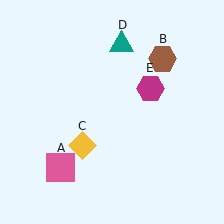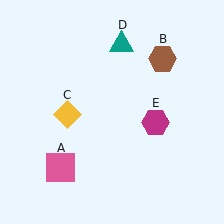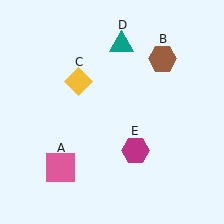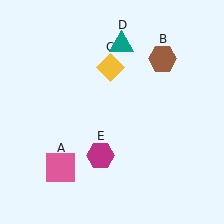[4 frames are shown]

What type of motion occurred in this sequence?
The yellow diamond (object C), magenta hexagon (object E) rotated clockwise around the center of the scene.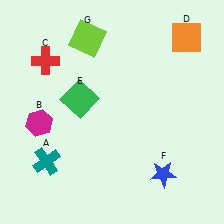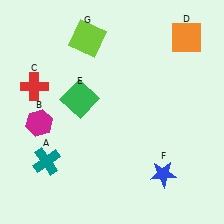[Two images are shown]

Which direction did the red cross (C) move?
The red cross (C) moved down.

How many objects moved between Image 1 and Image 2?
1 object moved between the two images.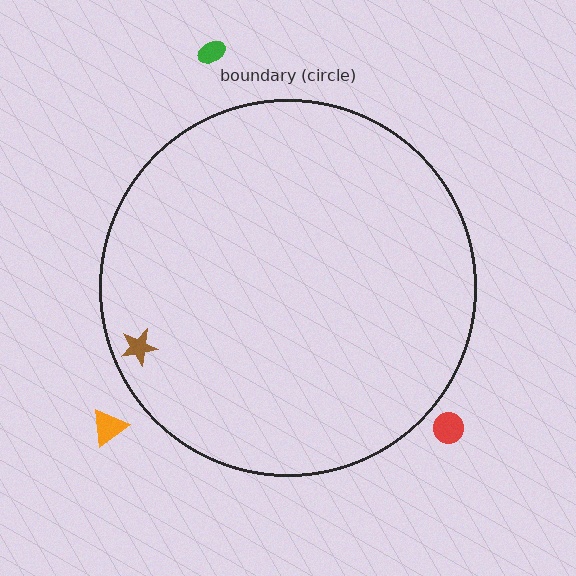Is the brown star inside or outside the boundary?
Inside.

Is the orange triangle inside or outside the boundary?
Outside.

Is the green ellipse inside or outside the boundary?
Outside.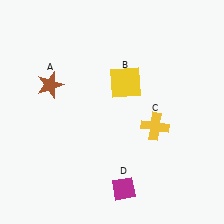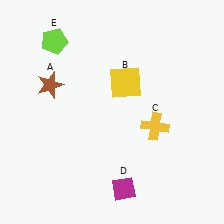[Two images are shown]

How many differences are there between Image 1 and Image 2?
There is 1 difference between the two images.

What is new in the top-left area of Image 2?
A lime pentagon (E) was added in the top-left area of Image 2.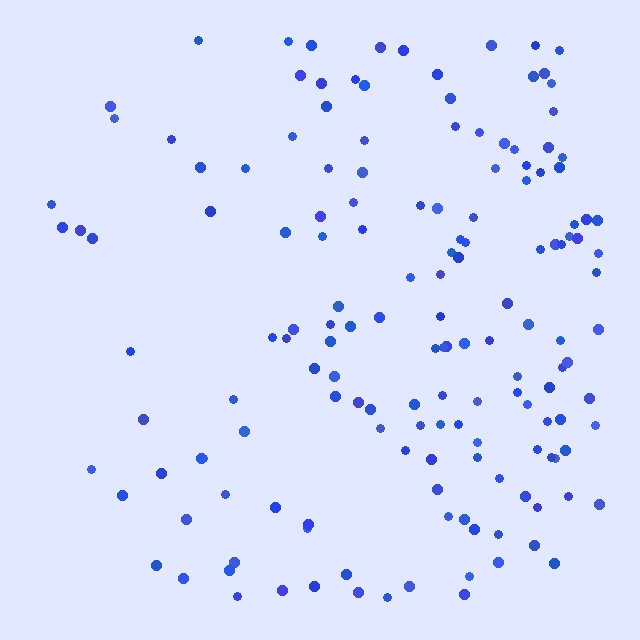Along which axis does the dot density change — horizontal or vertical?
Horizontal.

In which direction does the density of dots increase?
From left to right, with the right side densest.